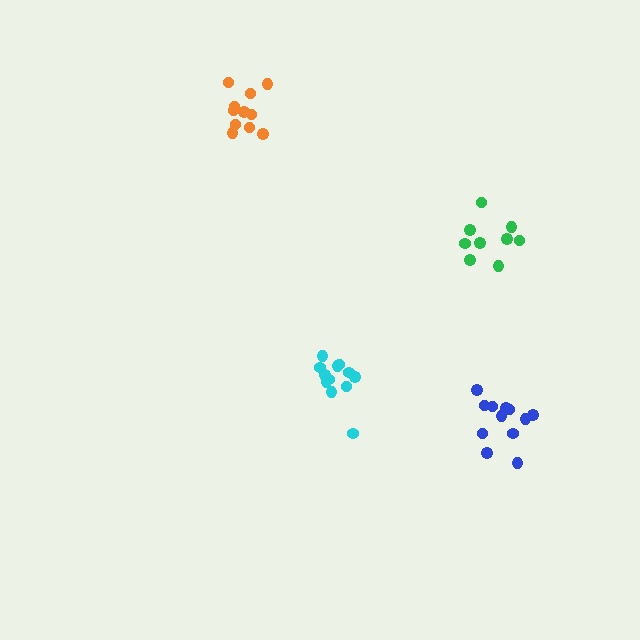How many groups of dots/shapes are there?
There are 4 groups.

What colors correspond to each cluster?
The clusters are colored: orange, blue, cyan, green.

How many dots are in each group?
Group 1: 11 dots, Group 2: 12 dots, Group 3: 12 dots, Group 4: 9 dots (44 total).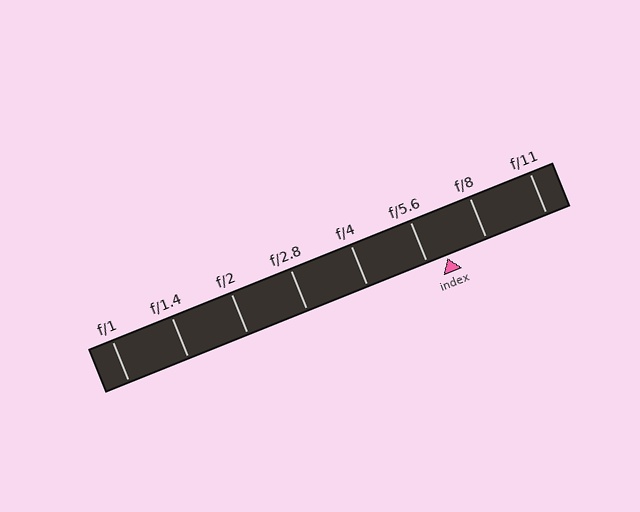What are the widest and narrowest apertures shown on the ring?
The widest aperture shown is f/1 and the narrowest is f/11.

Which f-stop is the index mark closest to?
The index mark is closest to f/5.6.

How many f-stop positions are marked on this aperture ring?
There are 8 f-stop positions marked.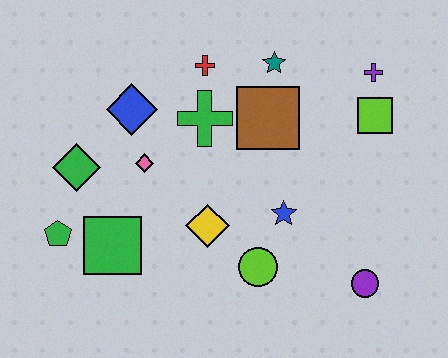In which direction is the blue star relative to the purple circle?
The blue star is to the left of the purple circle.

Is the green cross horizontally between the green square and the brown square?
Yes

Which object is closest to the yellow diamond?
The lime circle is closest to the yellow diamond.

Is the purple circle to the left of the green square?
No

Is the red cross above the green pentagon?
Yes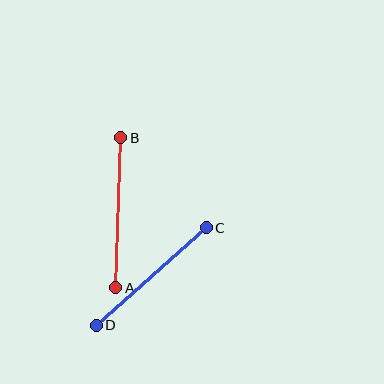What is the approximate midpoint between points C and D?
The midpoint is at approximately (151, 277) pixels.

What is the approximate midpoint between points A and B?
The midpoint is at approximately (118, 213) pixels.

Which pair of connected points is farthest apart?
Points A and B are farthest apart.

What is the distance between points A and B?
The distance is approximately 150 pixels.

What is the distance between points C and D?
The distance is approximately 147 pixels.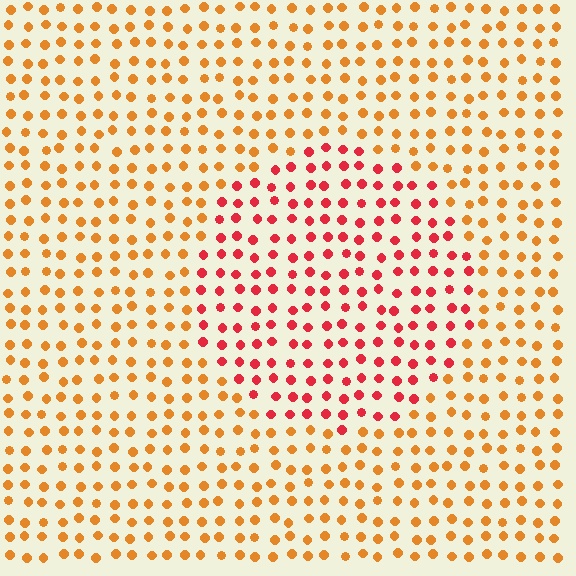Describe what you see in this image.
The image is filled with small orange elements in a uniform arrangement. A circle-shaped region is visible where the elements are tinted to a slightly different hue, forming a subtle color boundary.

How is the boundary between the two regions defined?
The boundary is defined purely by a slight shift in hue (about 38 degrees). Spacing, size, and orientation are identical on both sides.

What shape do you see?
I see a circle.